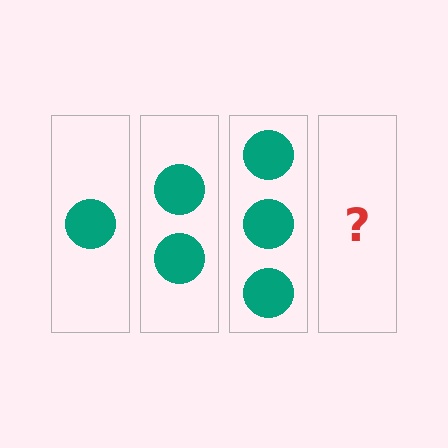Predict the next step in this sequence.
The next step is 4 circles.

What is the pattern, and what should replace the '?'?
The pattern is that each step adds one more circle. The '?' should be 4 circles.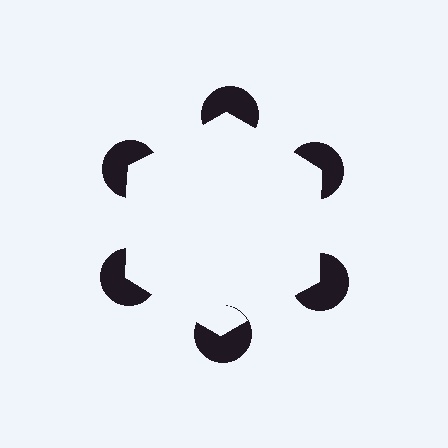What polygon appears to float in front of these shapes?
An illusory hexagon — its edges are inferred from the aligned wedge cuts in the pac-man discs, not physically drawn.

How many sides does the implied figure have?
6 sides.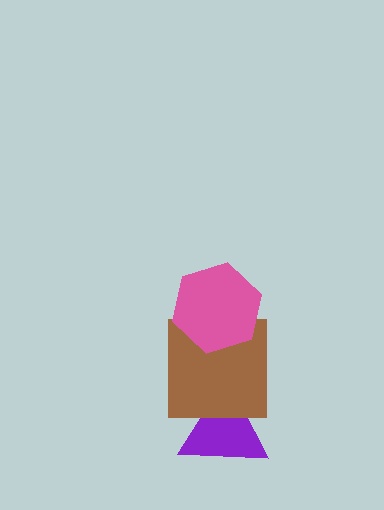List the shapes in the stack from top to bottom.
From top to bottom: the pink hexagon, the brown square, the purple triangle.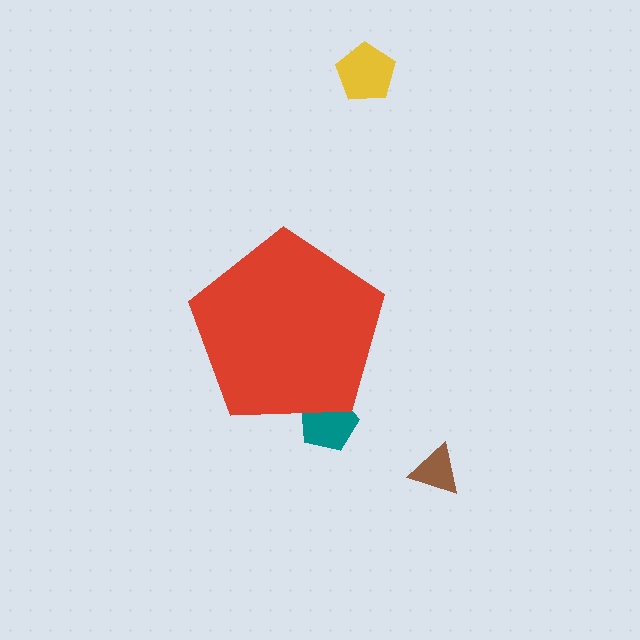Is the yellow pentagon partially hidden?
No, the yellow pentagon is fully visible.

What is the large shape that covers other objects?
A red pentagon.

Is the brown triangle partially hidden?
No, the brown triangle is fully visible.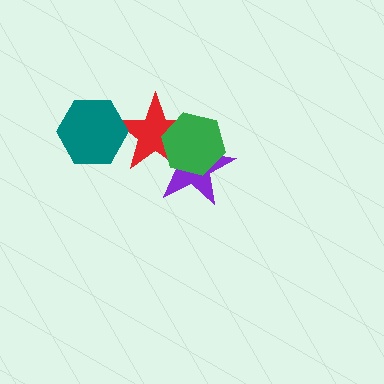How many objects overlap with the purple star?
2 objects overlap with the purple star.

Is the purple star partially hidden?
Yes, it is partially covered by another shape.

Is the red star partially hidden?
Yes, it is partially covered by another shape.